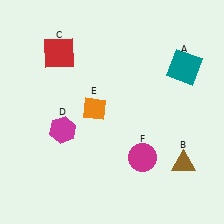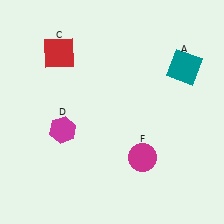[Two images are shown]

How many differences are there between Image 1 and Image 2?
There are 2 differences between the two images.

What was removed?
The brown triangle (B), the orange diamond (E) were removed in Image 2.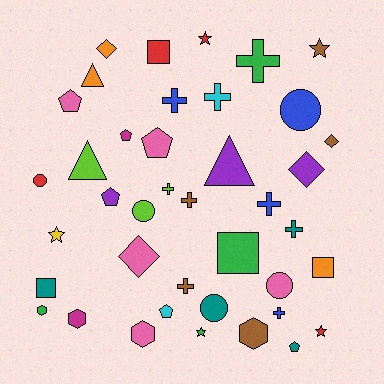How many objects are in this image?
There are 40 objects.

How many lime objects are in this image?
There are 3 lime objects.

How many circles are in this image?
There are 5 circles.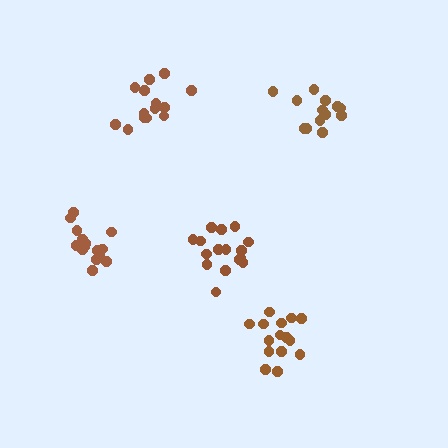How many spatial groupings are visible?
There are 5 spatial groupings.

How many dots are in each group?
Group 1: 14 dots, Group 2: 16 dots, Group 3: 15 dots, Group 4: 14 dots, Group 5: 15 dots (74 total).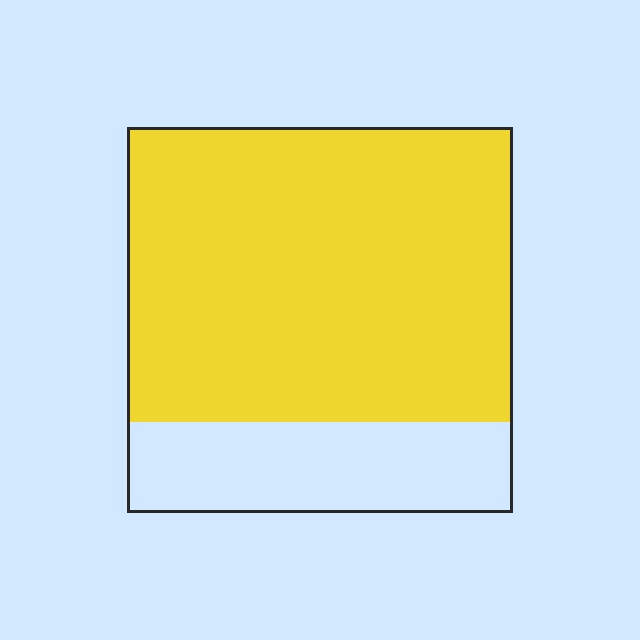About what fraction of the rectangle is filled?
About three quarters (3/4).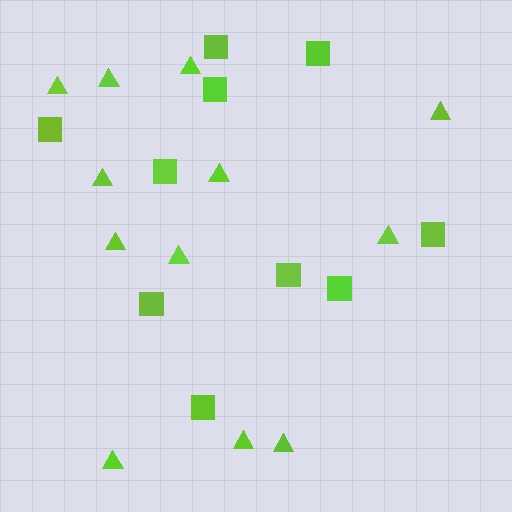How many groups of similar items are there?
There are 2 groups: one group of squares (10) and one group of triangles (12).